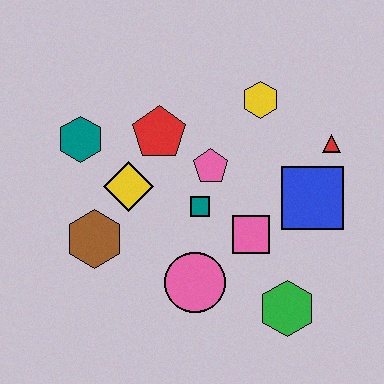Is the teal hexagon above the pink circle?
Yes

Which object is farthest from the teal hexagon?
The green hexagon is farthest from the teal hexagon.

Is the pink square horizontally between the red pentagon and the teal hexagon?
No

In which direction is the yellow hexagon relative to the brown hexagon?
The yellow hexagon is to the right of the brown hexagon.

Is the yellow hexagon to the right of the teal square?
Yes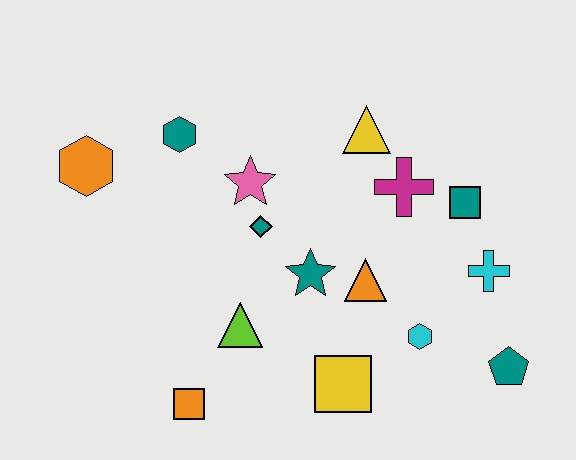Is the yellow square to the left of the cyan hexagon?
Yes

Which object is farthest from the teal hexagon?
The teal pentagon is farthest from the teal hexagon.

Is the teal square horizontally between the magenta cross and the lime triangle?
No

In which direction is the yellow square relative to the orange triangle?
The yellow square is below the orange triangle.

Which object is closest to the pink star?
The teal diamond is closest to the pink star.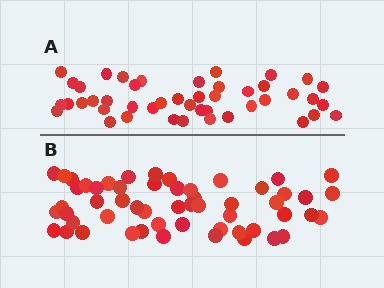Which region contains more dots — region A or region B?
Region B (the bottom region) has more dots.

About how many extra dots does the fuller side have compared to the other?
Region B has roughly 10 or so more dots than region A.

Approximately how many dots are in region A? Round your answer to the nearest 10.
About 40 dots. (The exact count is 45, which rounds to 40.)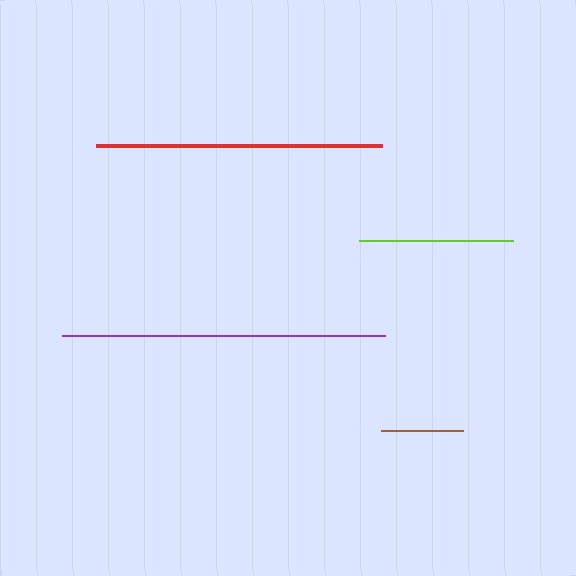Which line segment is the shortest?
The brown line is the shortest at approximately 81 pixels.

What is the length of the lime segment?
The lime segment is approximately 154 pixels long.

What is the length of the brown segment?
The brown segment is approximately 81 pixels long.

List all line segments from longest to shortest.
From longest to shortest: purple, red, lime, brown.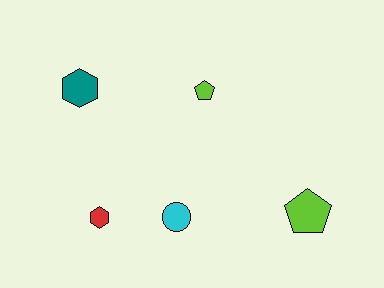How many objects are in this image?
There are 5 objects.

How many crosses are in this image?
There are no crosses.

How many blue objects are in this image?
There are no blue objects.